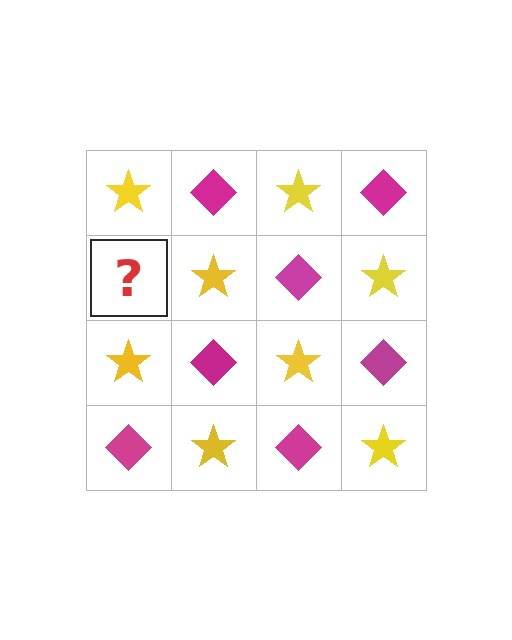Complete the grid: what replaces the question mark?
The question mark should be replaced with a magenta diamond.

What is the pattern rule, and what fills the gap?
The rule is that it alternates yellow star and magenta diamond in a checkerboard pattern. The gap should be filled with a magenta diamond.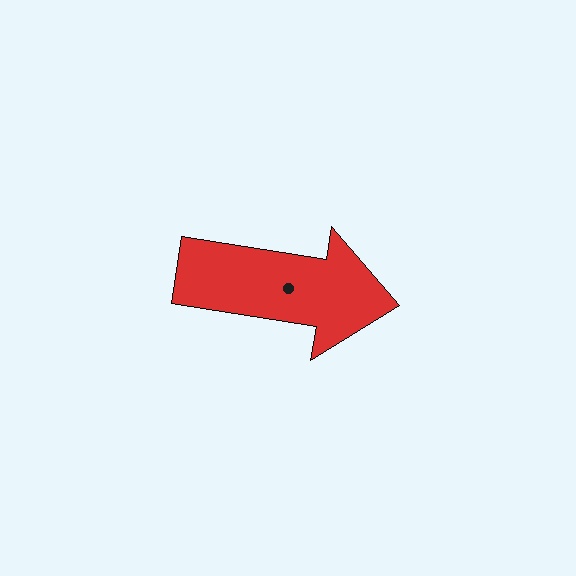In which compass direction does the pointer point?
East.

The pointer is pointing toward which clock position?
Roughly 3 o'clock.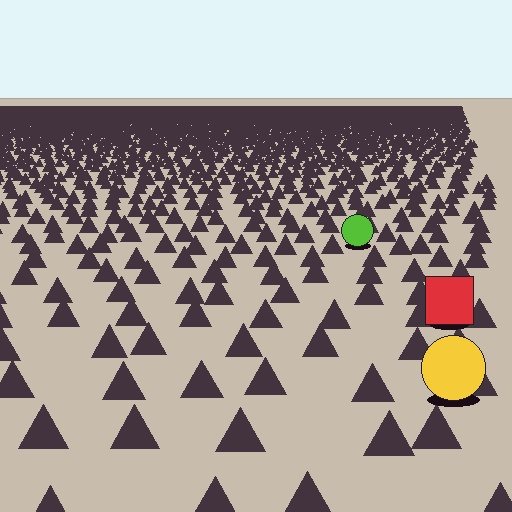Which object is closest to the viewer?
The yellow circle is closest. The texture marks near it are larger and more spread out.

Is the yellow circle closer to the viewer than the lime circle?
Yes. The yellow circle is closer — you can tell from the texture gradient: the ground texture is coarser near it.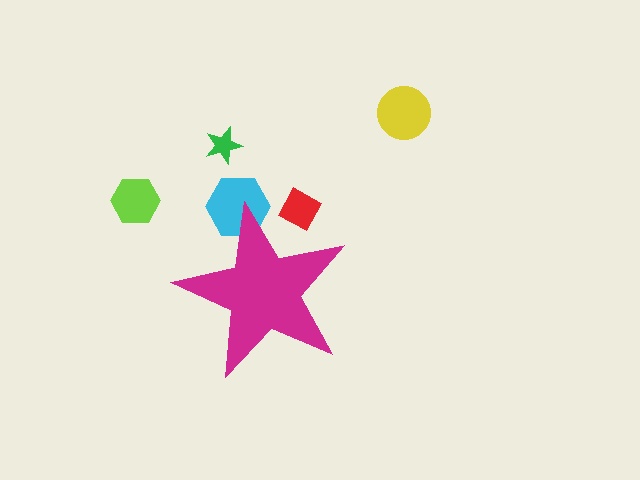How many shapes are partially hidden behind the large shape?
2 shapes are partially hidden.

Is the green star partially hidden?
No, the green star is fully visible.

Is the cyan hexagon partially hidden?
Yes, the cyan hexagon is partially hidden behind the magenta star.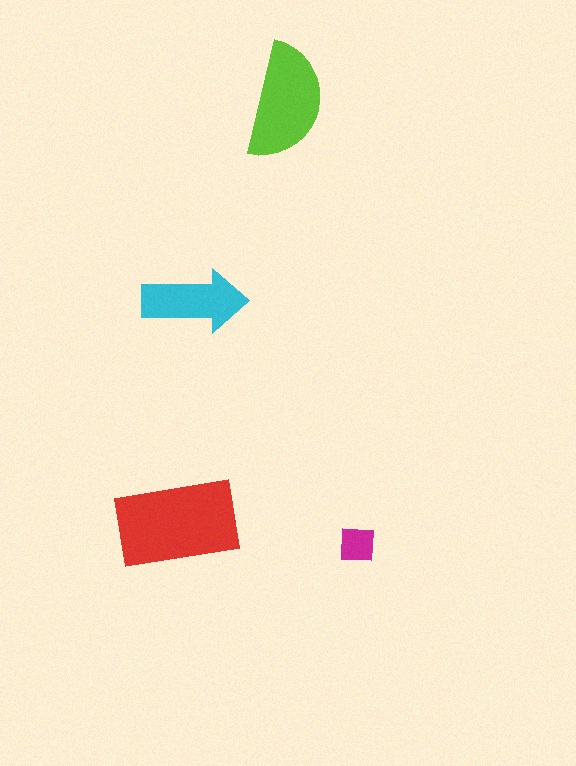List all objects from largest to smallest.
The red rectangle, the lime semicircle, the cyan arrow, the magenta square.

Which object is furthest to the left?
The red rectangle is leftmost.